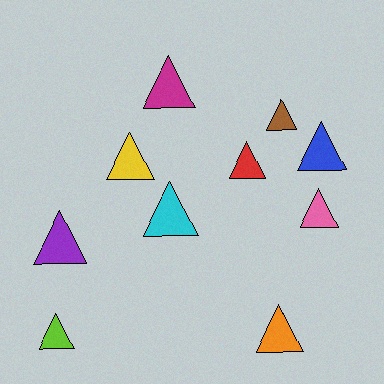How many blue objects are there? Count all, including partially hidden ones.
There is 1 blue object.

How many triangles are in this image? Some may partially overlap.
There are 10 triangles.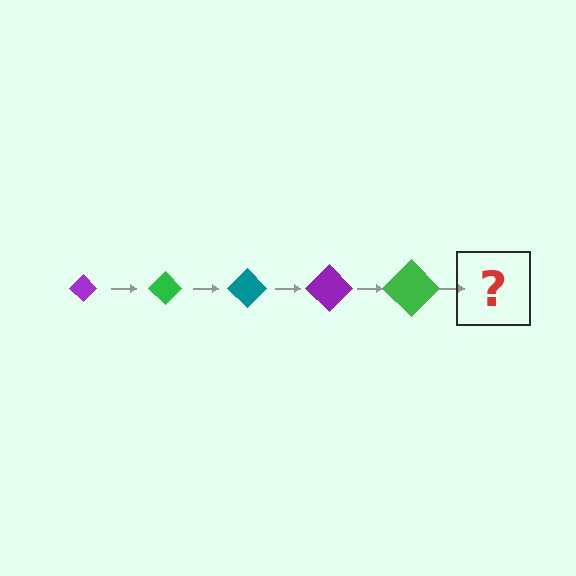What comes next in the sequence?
The next element should be a teal diamond, larger than the previous one.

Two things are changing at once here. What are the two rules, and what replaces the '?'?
The two rules are that the diamond grows larger each step and the color cycles through purple, green, and teal. The '?' should be a teal diamond, larger than the previous one.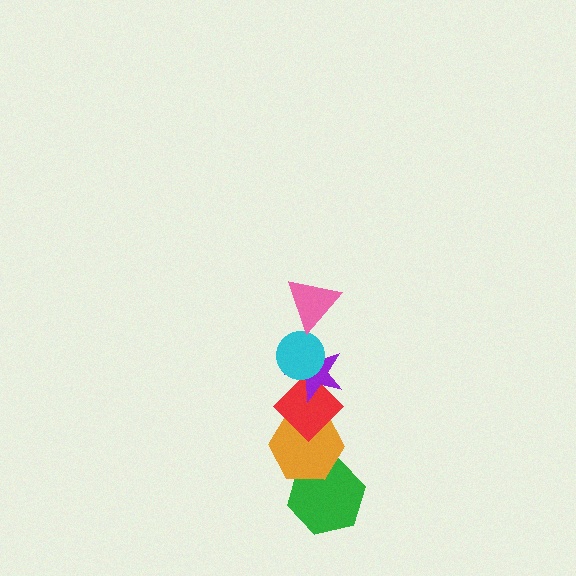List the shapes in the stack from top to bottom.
From top to bottom: the pink triangle, the cyan circle, the purple star, the red diamond, the orange hexagon, the green hexagon.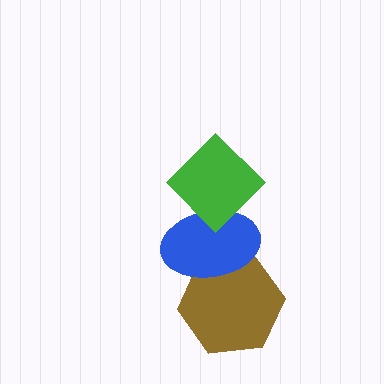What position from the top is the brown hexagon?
The brown hexagon is 3rd from the top.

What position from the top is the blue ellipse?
The blue ellipse is 2nd from the top.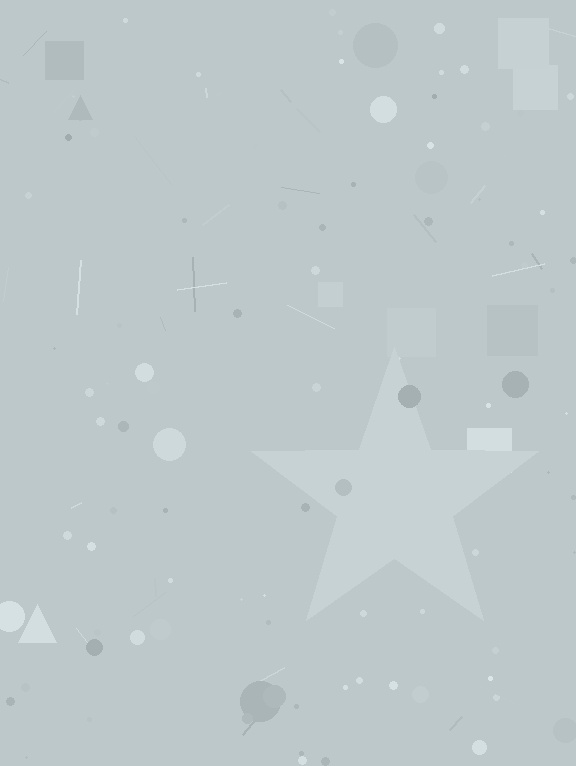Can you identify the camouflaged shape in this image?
The camouflaged shape is a star.